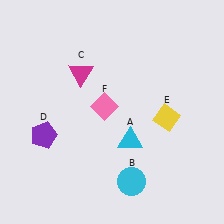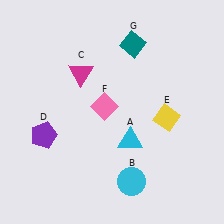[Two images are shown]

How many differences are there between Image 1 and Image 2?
There is 1 difference between the two images.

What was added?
A teal diamond (G) was added in Image 2.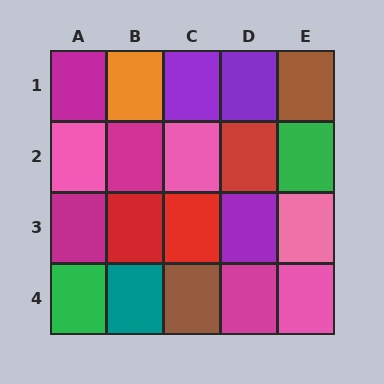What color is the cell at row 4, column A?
Green.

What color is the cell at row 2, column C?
Pink.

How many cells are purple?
3 cells are purple.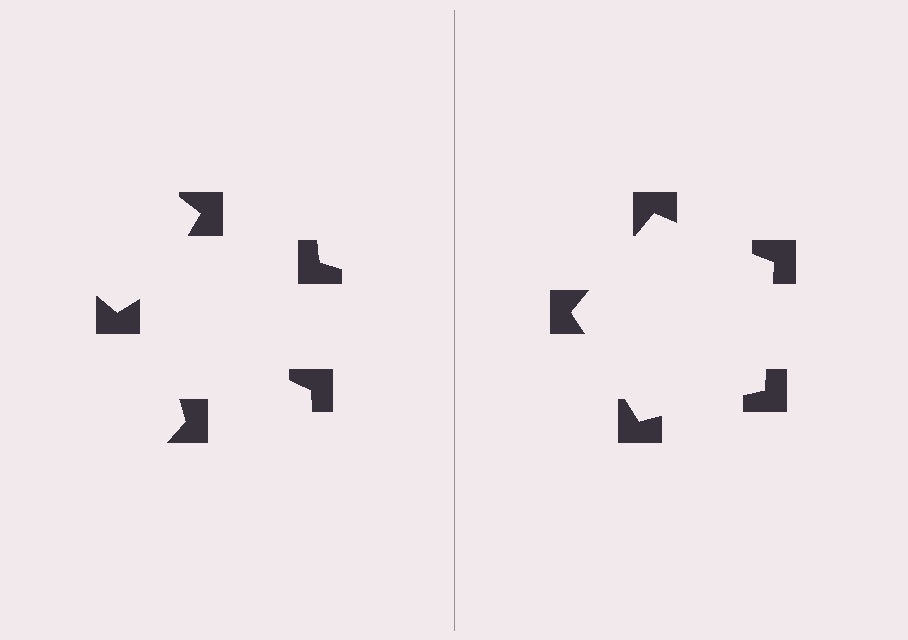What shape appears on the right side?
An illusory pentagon.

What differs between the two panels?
The notched squares are positioned identically on both sides; only the wedge orientations differ. On the right they align to a pentagon; on the left they are misaligned.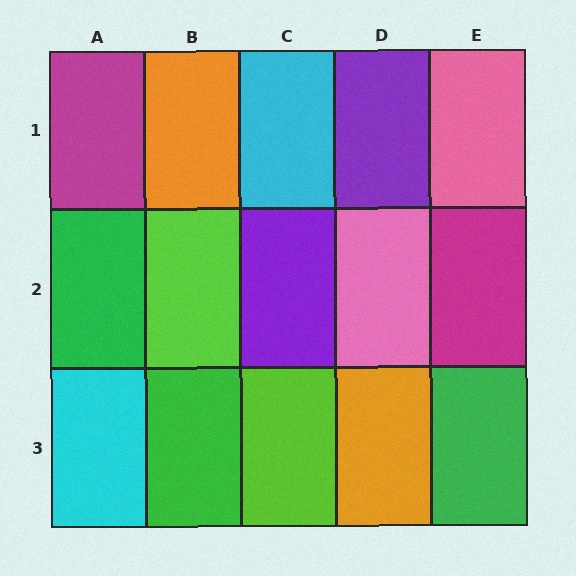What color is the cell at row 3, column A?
Cyan.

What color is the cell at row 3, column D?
Orange.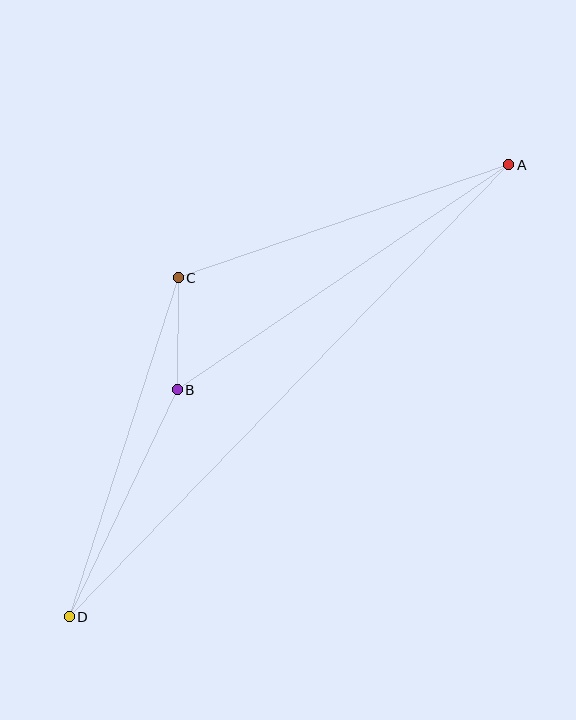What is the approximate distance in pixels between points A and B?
The distance between A and B is approximately 401 pixels.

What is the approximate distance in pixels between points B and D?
The distance between B and D is approximately 251 pixels.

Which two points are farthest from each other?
Points A and D are farthest from each other.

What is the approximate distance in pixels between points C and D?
The distance between C and D is approximately 356 pixels.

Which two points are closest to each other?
Points B and C are closest to each other.